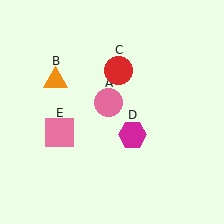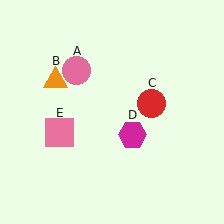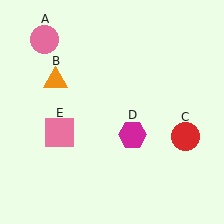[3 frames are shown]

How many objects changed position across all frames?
2 objects changed position: pink circle (object A), red circle (object C).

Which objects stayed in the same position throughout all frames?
Orange triangle (object B) and magenta hexagon (object D) and pink square (object E) remained stationary.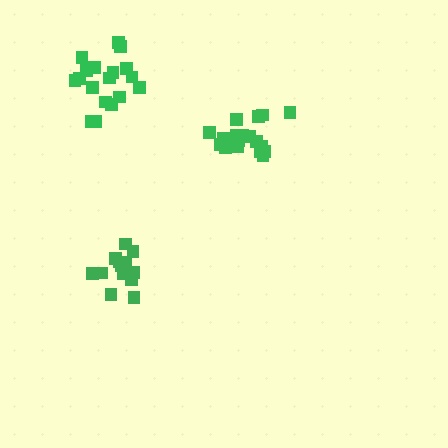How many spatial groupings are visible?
There are 3 spatial groupings.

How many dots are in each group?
Group 1: 15 dots, Group 2: 18 dots, Group 3: 18 dots (51 total).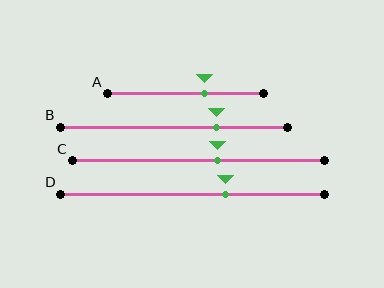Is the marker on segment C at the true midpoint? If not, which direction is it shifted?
No, the marker on segment C is shifted to the right by about 8% of the segment length.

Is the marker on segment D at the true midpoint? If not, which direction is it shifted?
No, the marker on segment D is shifted to the right by about 13% of the segment length.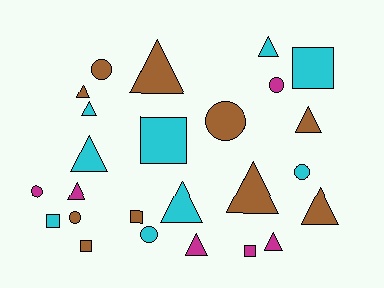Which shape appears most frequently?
Triangle, with 12 objects.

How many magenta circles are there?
There are 2 magenta circles.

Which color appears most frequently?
Brown, with 10 objects.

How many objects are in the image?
There are 25 objects.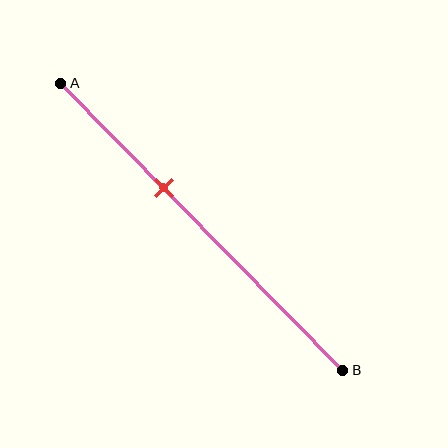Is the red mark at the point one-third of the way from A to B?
No, the mark is at about 35% from A, not at the 33% one-third point.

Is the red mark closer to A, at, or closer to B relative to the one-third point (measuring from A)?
The red mark is closer to point B than the one-third point of segment AB.